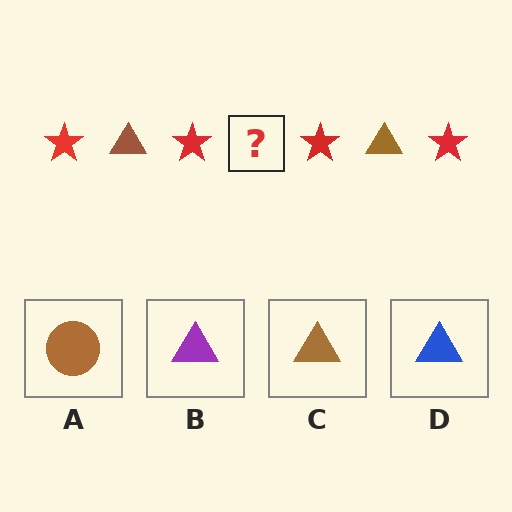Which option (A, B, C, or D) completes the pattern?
C.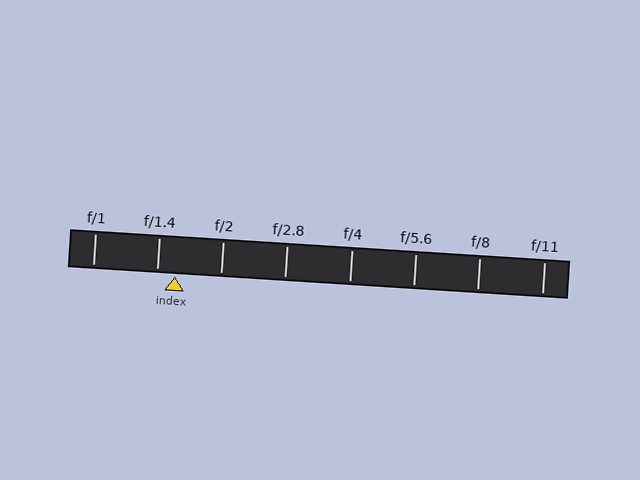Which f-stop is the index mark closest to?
The index mark is closest to f/1.4.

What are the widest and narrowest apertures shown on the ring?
The widest aperture shown is f/1 and the narrowest is f/11.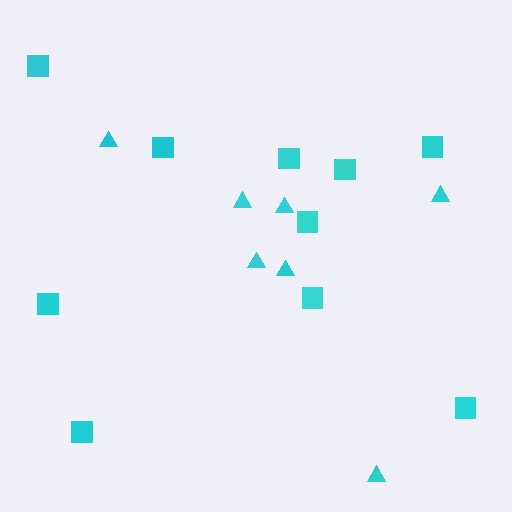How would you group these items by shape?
There are 2 groups: one group of squares (10) and one group of triangles (7).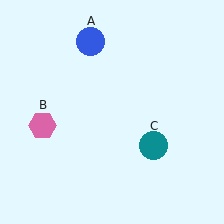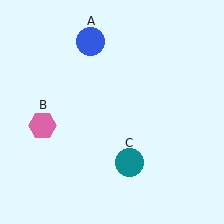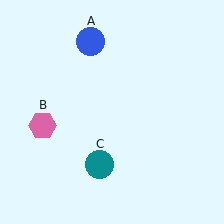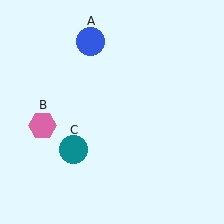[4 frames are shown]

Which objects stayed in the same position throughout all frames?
Blue circle (object A) and pink hexagon (object B) remained stationary.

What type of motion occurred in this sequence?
The teal circle (object C) rotated clockwise around the center of the scene.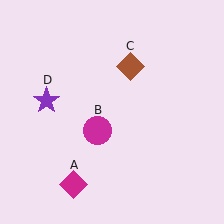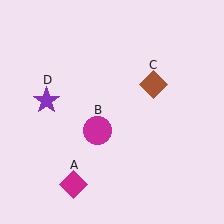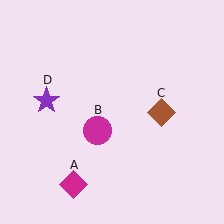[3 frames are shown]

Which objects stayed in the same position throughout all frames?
Magenta diamond (object A) and magenta circle (object B) and purple star (object D) remained stationary.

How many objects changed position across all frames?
1 object changed position: brown diamond (object C).